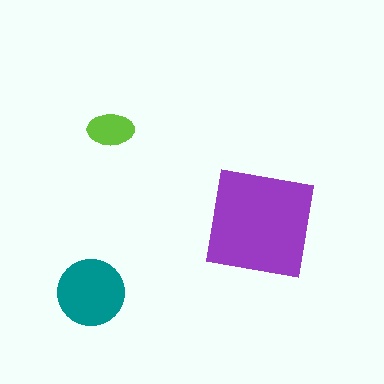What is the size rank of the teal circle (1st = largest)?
2nd.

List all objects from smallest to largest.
The lime ellipse, the teal circle, the purple square.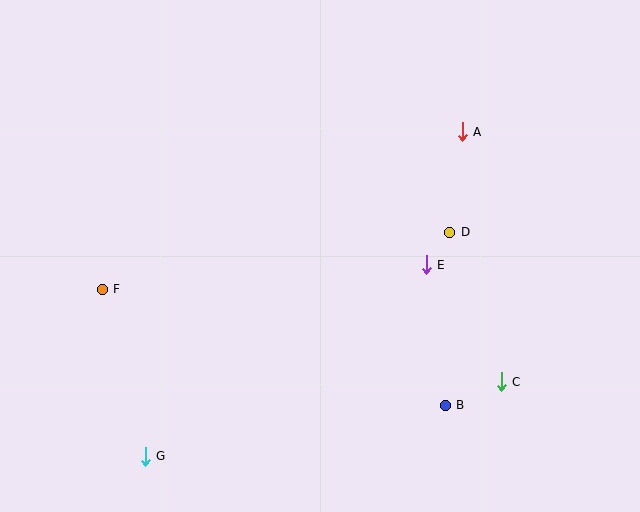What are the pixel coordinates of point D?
Point D is at (450, 232).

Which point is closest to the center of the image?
Point E at (426, 265) is closest to the center.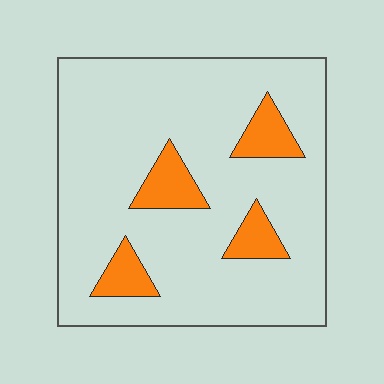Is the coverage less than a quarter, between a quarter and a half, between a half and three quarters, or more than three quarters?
Less than a quarter.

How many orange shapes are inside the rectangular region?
4.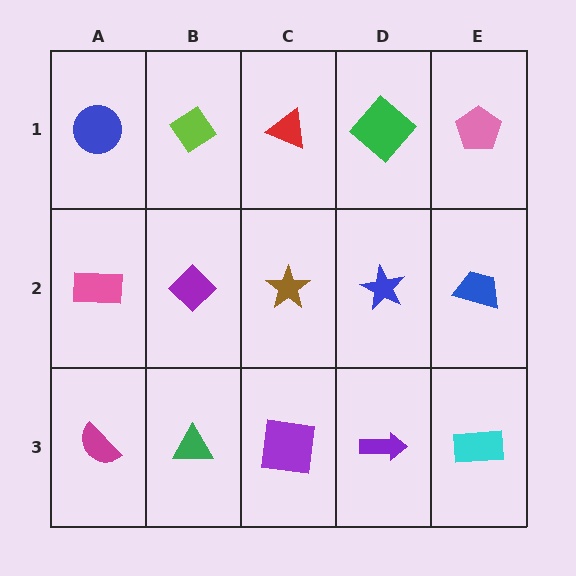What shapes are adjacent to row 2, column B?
A lime diamond (row 1, column B), a green triangle (row 3, column B), a pink rectangle (row 2, column A), a brown star (row 2, column C).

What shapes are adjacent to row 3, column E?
A blue trapezoid (row 2, column E), a purple arrow (row 3, column D).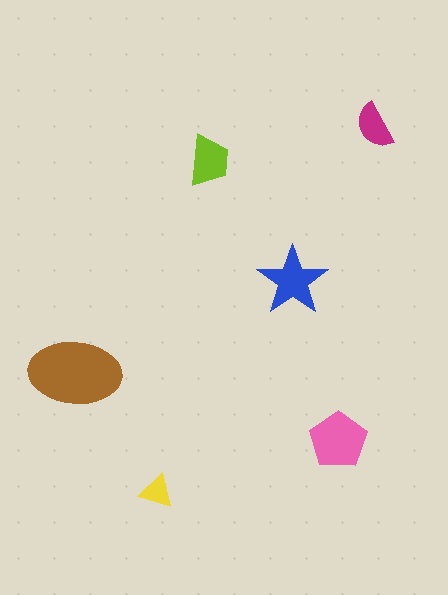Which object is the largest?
The brown ellipse.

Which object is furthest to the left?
The brown ellipse is leftmost.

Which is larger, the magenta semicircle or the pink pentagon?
The pink pentagon.